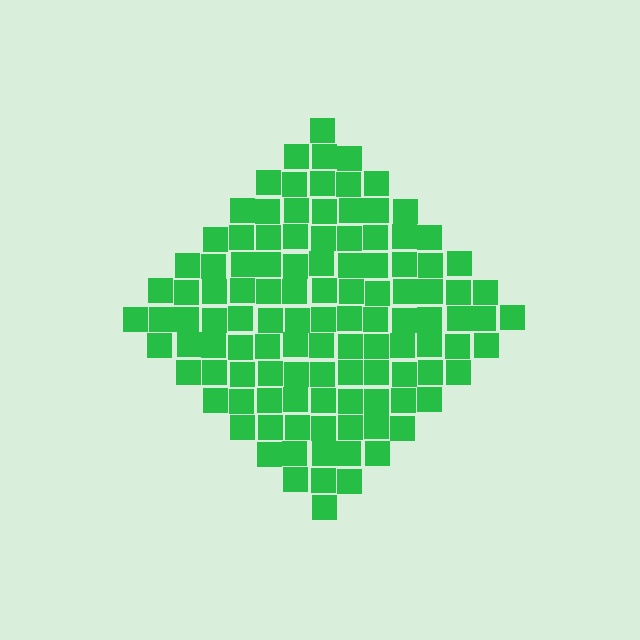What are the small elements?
The small elements are squares.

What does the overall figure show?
The overall figure shows a diamond.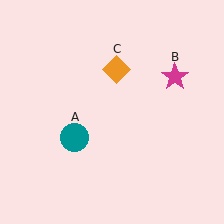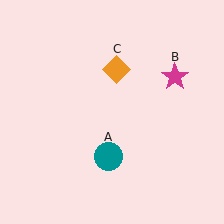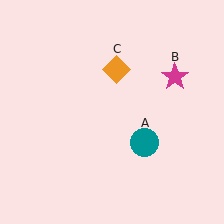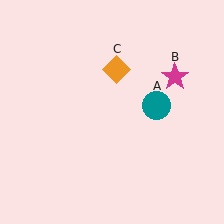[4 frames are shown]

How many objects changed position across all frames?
1 object changed position: teal circle (object A).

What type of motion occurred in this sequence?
The teal circle (object A) rotated counterclockwise around the center of the scene.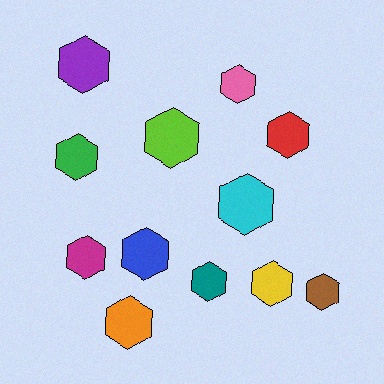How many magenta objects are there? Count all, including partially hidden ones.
There is 1 magenta object.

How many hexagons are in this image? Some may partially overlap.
There are 12 hexagons.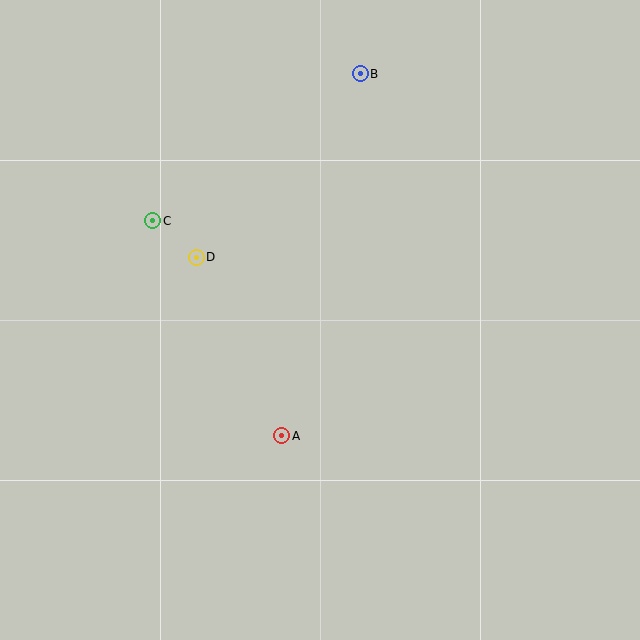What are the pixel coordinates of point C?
Point C is at (153, 221).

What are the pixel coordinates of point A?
Point A is at (282, 436).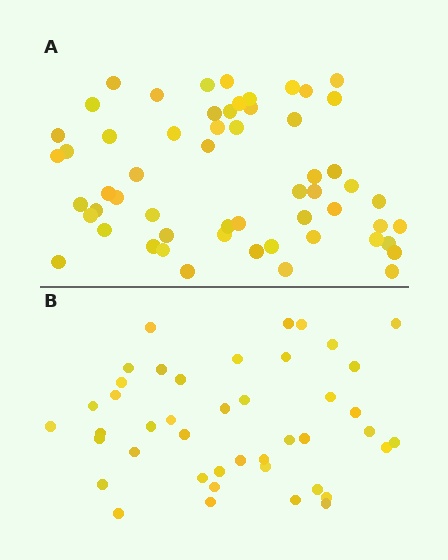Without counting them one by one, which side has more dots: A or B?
Region A (the top region) has more dots.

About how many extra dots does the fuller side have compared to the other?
Region A has approximately 15 more dots than region B.